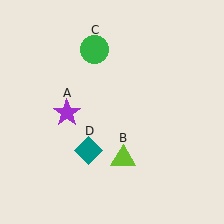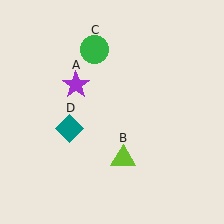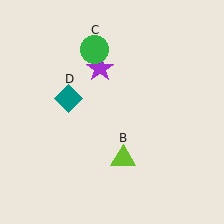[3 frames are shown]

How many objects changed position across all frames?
2 objects changed position: purple star (object A), teal diamond (object D).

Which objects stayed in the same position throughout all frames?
Lime triangle (object B) and green circle (object C) remained stationary.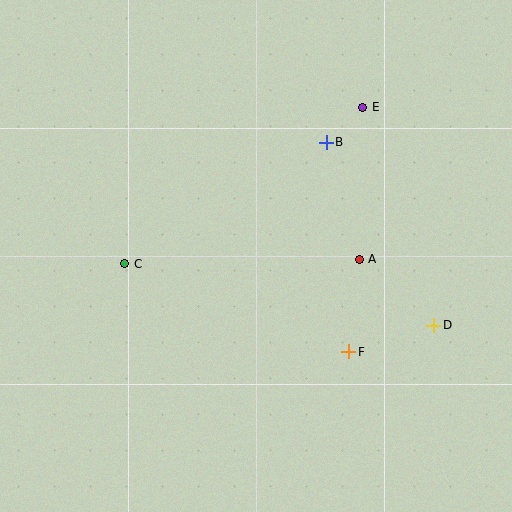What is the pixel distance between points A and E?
The distance between A and E is 152 pixels.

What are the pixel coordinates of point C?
Point C is at (125, 264).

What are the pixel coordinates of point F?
Point F is at (349, 352).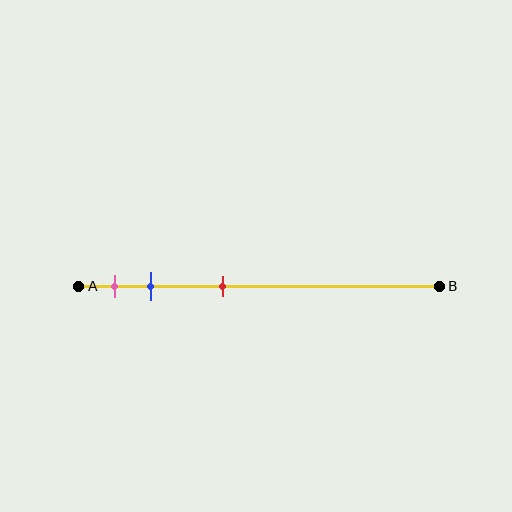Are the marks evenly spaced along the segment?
No, the marks are not evenly spaced.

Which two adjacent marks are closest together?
The pink and blue marks are the closest adjacent pair.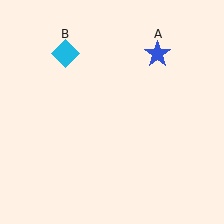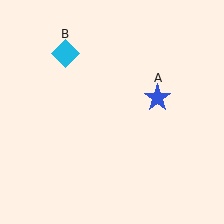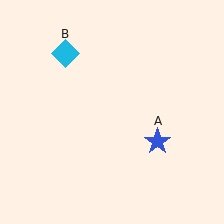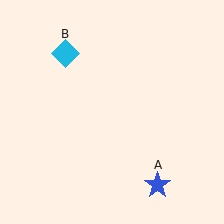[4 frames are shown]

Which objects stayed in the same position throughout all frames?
Cyan diamond (object B) remained stationary.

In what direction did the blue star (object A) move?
The blue star (object A) moved down.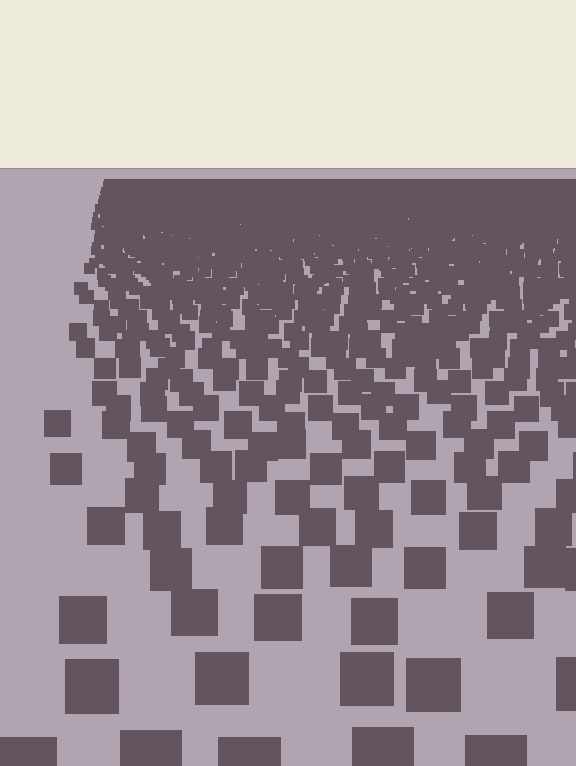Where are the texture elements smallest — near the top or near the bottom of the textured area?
Near the top.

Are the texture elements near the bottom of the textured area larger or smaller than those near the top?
Larger. Near the bottom, elements are closer to the viewer and appear at a bigger on-screen size.